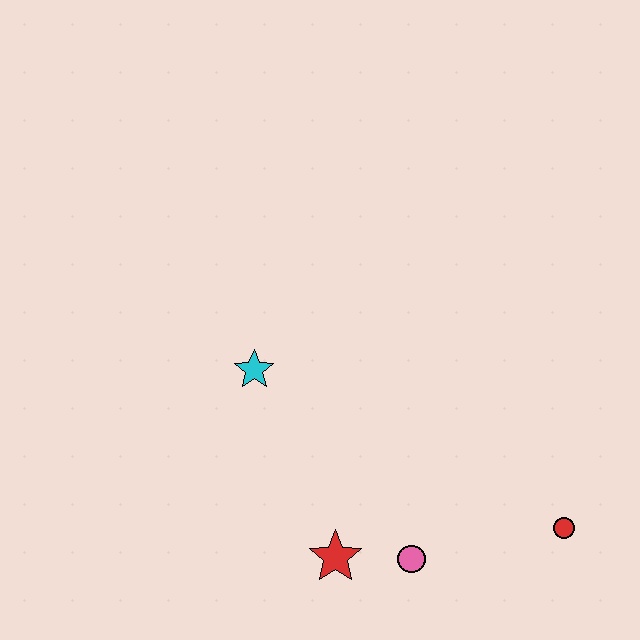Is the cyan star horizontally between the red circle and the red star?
No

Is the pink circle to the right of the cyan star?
Yes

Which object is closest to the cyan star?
The red star is closest to the cyan star.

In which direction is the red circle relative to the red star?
The red circle is to the right of the red star.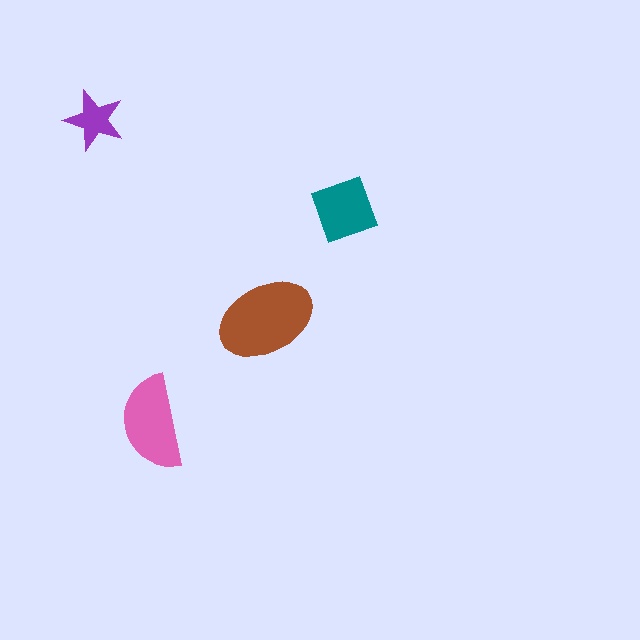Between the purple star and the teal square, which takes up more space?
The teal square.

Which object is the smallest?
The purple star.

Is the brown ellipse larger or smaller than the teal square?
Larger.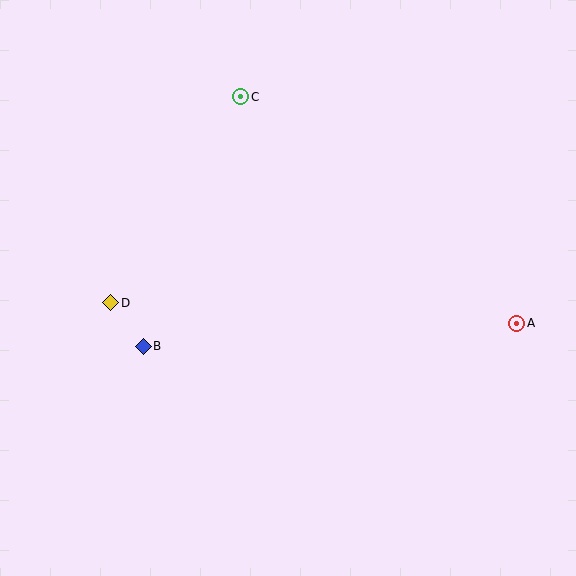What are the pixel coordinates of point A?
Point A is at (517, 324).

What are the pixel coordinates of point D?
Point D is at (111, 303).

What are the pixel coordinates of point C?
Point C is at (241, 97).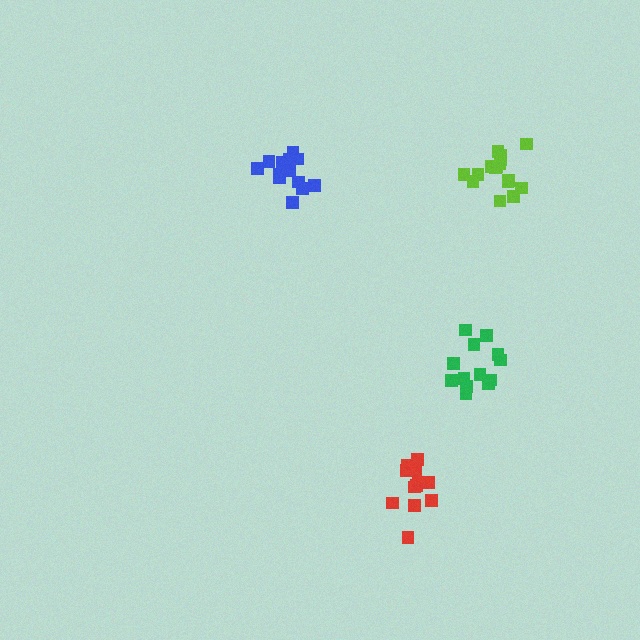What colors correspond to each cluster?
The clusters are colored: green, red, blue, lime.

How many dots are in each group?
Group 1: 13 dots, Group 2: 13 dots, Group 3: 13 dots, Group 4: 16 dots (55 total).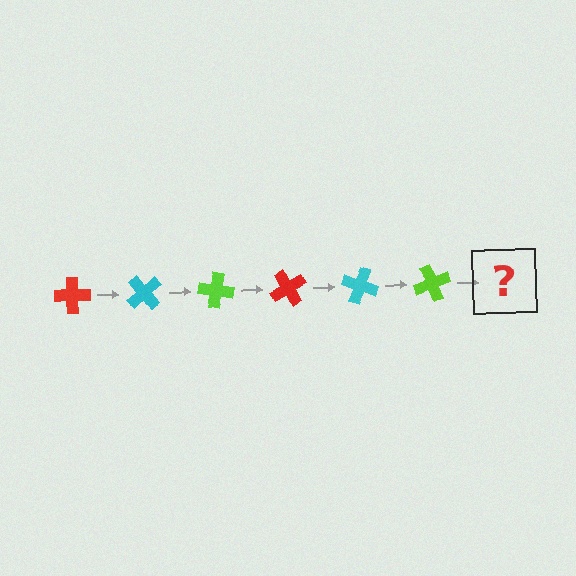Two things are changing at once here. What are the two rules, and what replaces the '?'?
The two rules are that it rotates 50 degrees each step and the color cycles through red, cyan, and lime. The '?' should be a red cross, rotated 300 degrees from the start.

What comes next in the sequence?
The next element should be a red cross, rotated 300 degrees from the start.